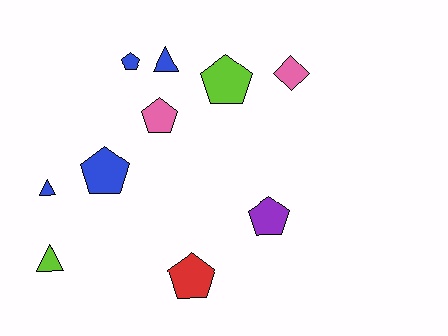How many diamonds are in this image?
There is 1 diamond.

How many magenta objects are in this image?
There are no magenta objects.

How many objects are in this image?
There are 10 objects.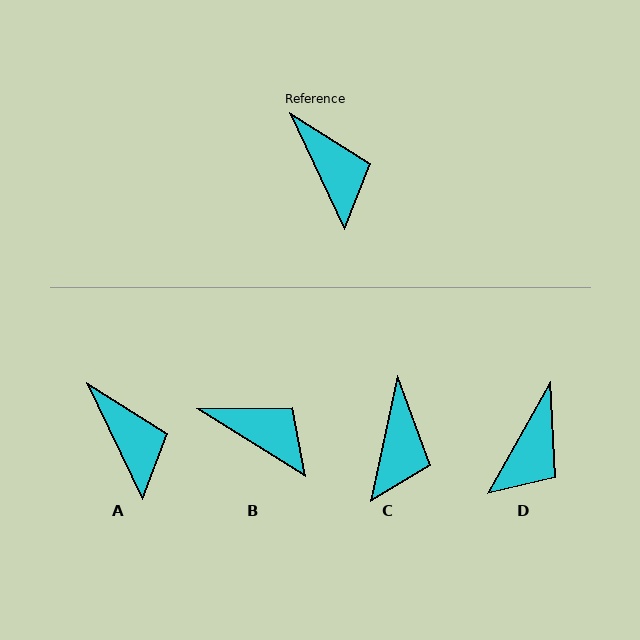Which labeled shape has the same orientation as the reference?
A.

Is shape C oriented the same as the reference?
No, it is off by about 38 degrees.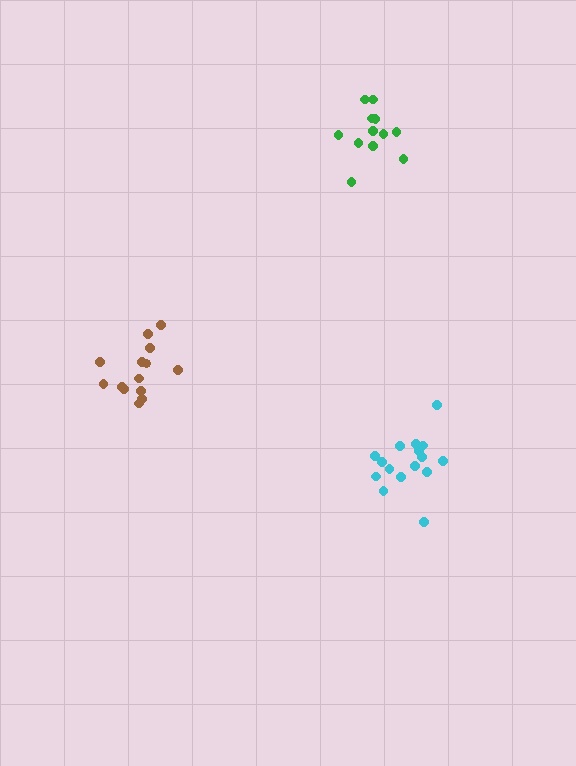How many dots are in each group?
Group 1: 14 dots, Group 2: 16 dots, Group 3: 12 dots (42 total).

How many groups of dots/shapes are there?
There are 3 groups.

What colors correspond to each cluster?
The clusters are colored: brown, cyan, green.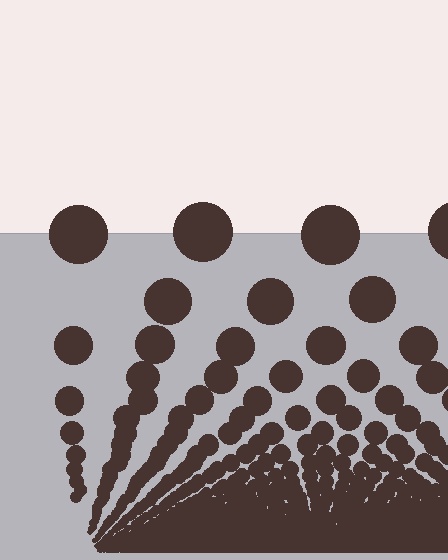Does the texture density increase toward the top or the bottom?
Density increases toward the bottom.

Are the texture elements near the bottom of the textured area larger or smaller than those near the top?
Smaller. The gradient is inverted — elements near the bottom are smaller and denser.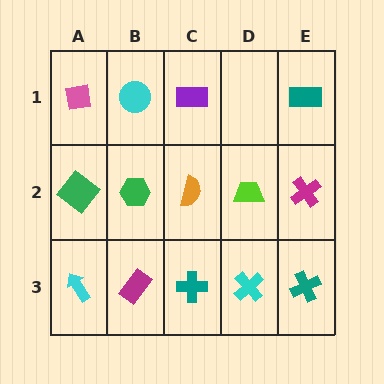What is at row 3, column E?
A teal cross.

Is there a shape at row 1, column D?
No, that cell is empty.